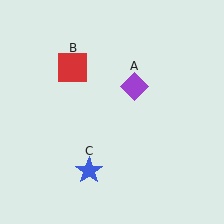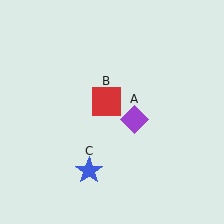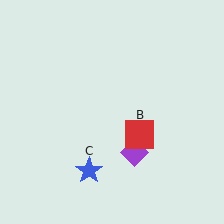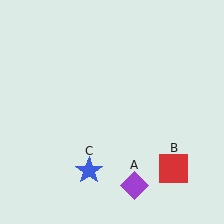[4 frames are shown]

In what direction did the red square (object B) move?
The red square (object B) moved down and to the right.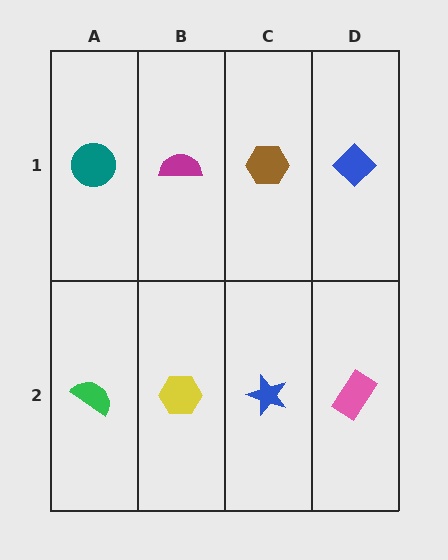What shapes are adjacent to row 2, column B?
A magenta semicircle (row 1, column B), a green semicircle (row 2, column A), a blue star (row 2, column C).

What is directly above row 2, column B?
A magenta semicircle.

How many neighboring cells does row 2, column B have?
3.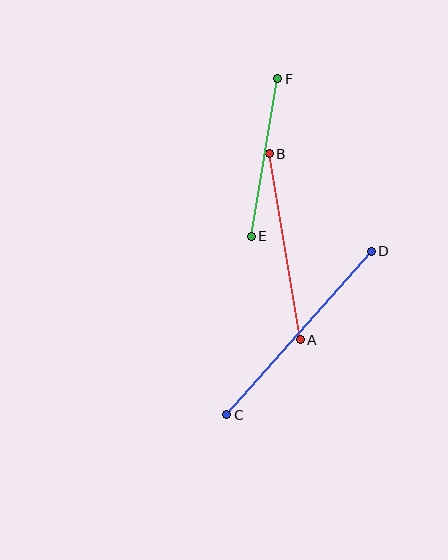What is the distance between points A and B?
The distance is approximately 188 pixels.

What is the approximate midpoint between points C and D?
The midpoint is at approximately (299, 333) pixels.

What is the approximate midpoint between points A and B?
The midpoint is at approximately (285, 247) pixels.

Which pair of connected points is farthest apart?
Points C and D are farthest apart.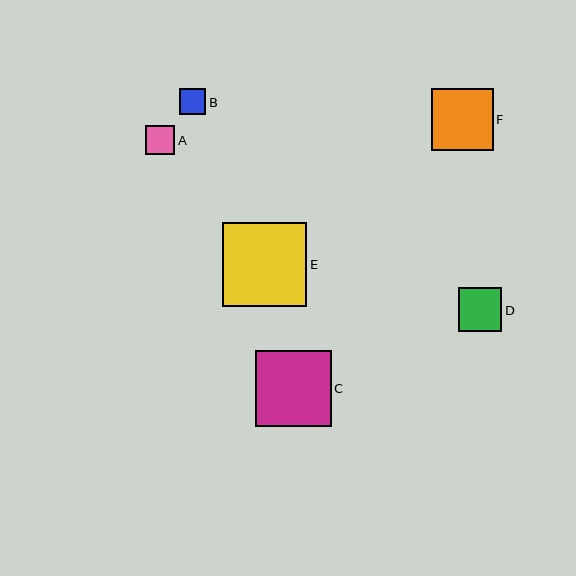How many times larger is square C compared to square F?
Square C is approximately 1.2 times the size of square F.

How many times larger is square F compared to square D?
Square F is approximately 1.4 times the size of square D.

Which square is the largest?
Square E is the largest with a size of approximately 84 pixels.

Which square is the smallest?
Square B is the smallest with a size of approximately 26 pixels.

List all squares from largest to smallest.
From largest to smallest: E, C, F, D, A, B.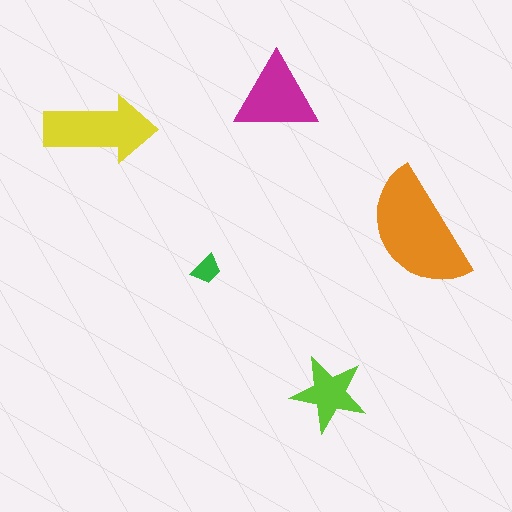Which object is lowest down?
The lime star is bottommost.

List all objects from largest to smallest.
The orange semicircle, the yellow arrow, the magenta triangle, the lime star, the green trapezoid.